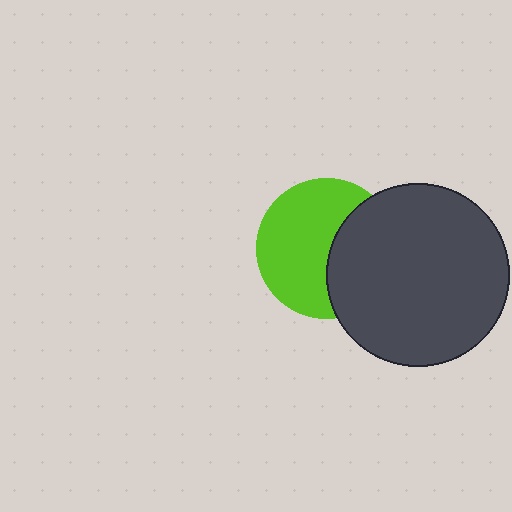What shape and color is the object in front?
The object in front is a dark gray circle.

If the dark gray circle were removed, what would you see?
You would see the complete lime circle.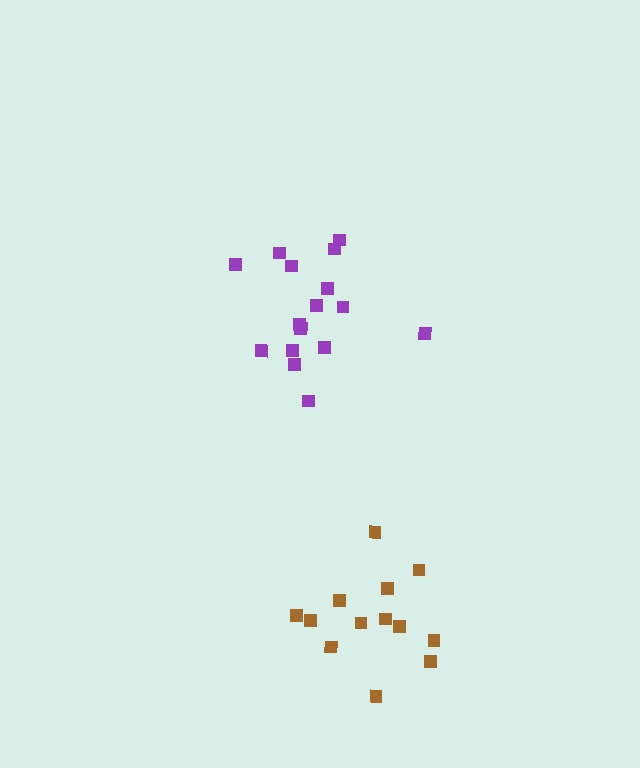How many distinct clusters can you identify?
There are 2 distinct clusters.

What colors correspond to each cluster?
The clusters are colored: purple, brown.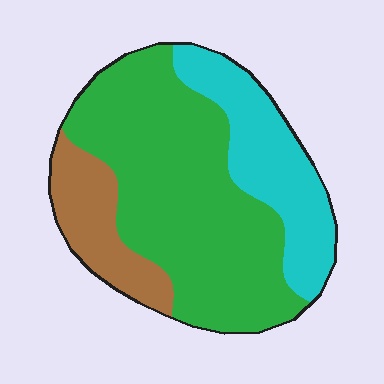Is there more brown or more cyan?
Cyan.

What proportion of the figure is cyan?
Cyan covers around 25% of the figure.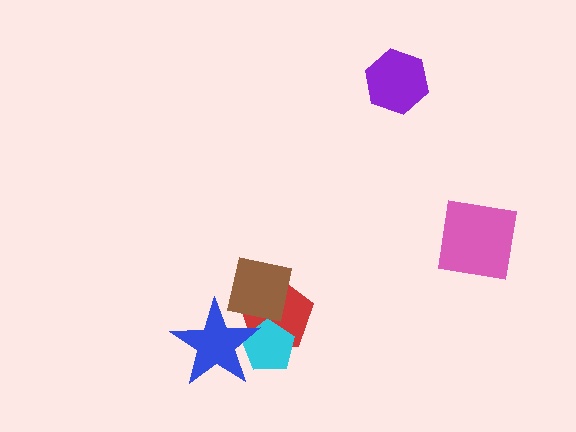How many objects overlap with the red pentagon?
3 objects overlap with the red pentagon.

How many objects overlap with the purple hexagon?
0 objects overlap with the purple hexagon.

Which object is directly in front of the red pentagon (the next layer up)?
The cyan pentagon is directly in front of the red pentagon.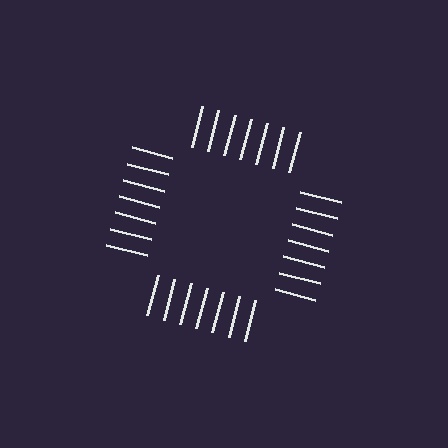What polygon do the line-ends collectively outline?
An illusory square — the line segments terminate on its edges but no continuous stroke is drawn.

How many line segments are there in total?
28 — 7 along each of the 4 edges.